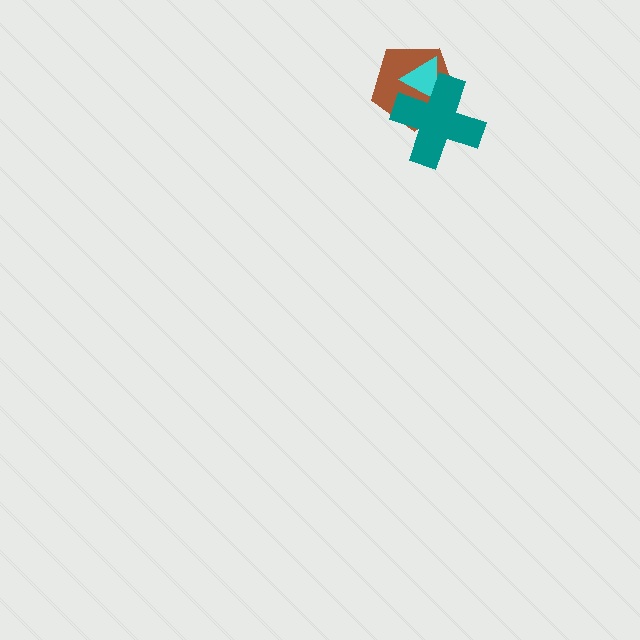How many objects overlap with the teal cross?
2 objects overlap with the teal cross.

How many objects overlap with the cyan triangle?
2 objects overlap with the cyan triangle.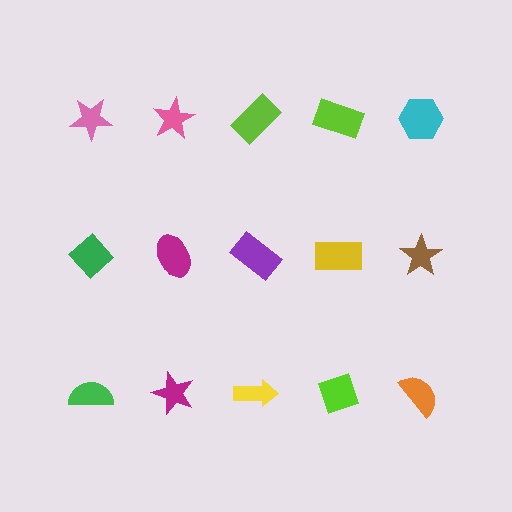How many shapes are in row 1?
5 shapes.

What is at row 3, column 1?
A green semicircle.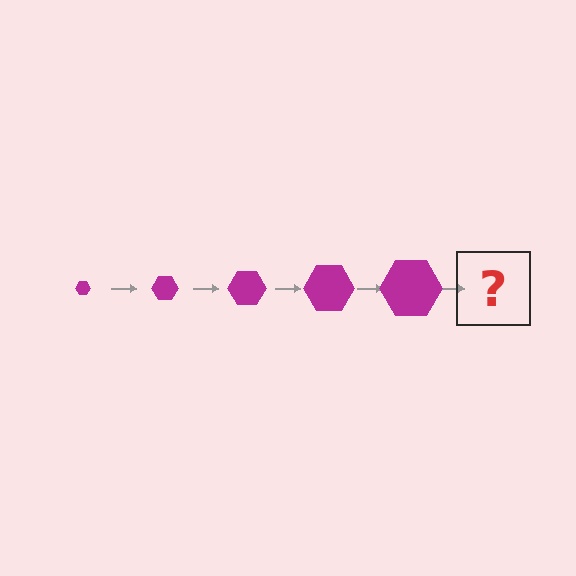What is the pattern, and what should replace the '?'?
The pattern is that the hexagon gets progressively larger each step. The '?' should be a magenta hexagon, larger than the previous one.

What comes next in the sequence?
The next element should be a magenta hexagon, larger than the previous one.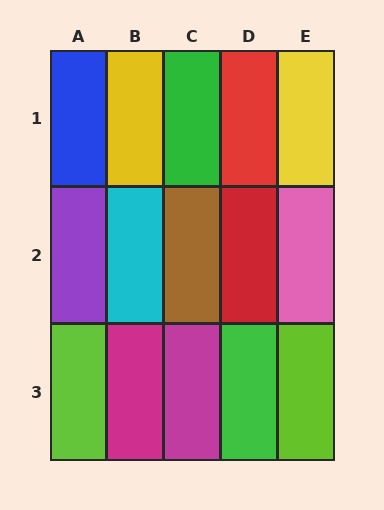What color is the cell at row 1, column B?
Yellow.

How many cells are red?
2 cells are red.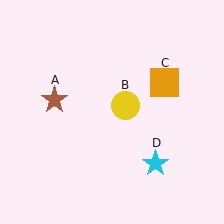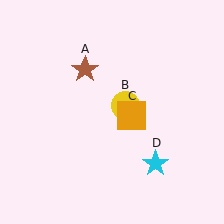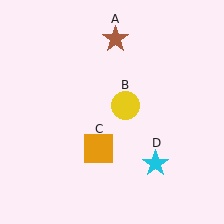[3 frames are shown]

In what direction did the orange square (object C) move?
The orange square (object C) moved down and to the left.